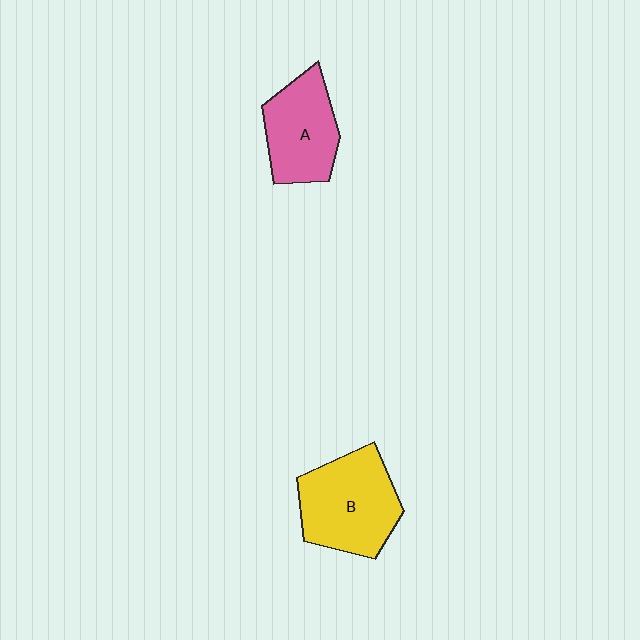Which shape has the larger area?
Shape B (yellow).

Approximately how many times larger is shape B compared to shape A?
Approximately 1.2 times.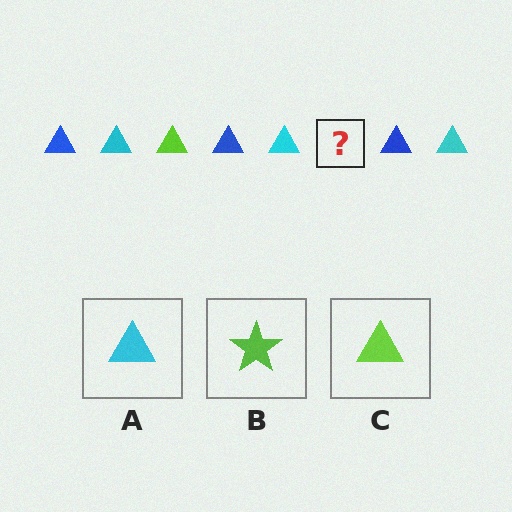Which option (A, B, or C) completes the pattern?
C.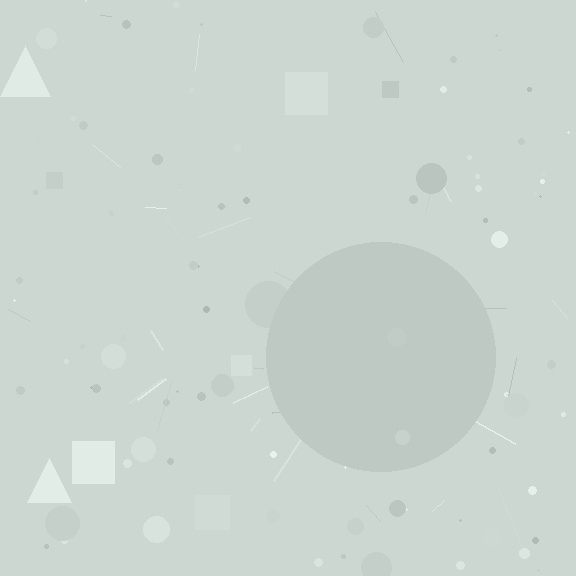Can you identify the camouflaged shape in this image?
The camouflaged shape is a circle.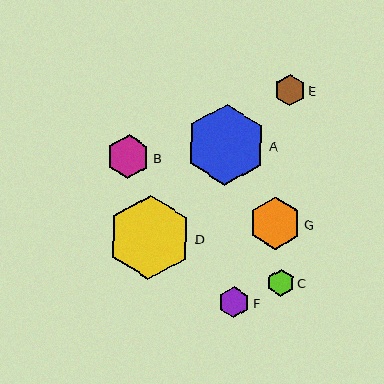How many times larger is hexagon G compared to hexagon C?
Hexagon G is approximately 1.9 times the size of hexagon C.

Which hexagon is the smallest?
Hexagon C is the smallest with a size of approximately 27 pixels.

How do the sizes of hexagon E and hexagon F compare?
Hexagon E and hexagon F are approximately the same size.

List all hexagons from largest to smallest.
From largest to smallest: D, A, G, B, E, F, C.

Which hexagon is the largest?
Hexagon D is the largest with a size of approximately 84 pixels.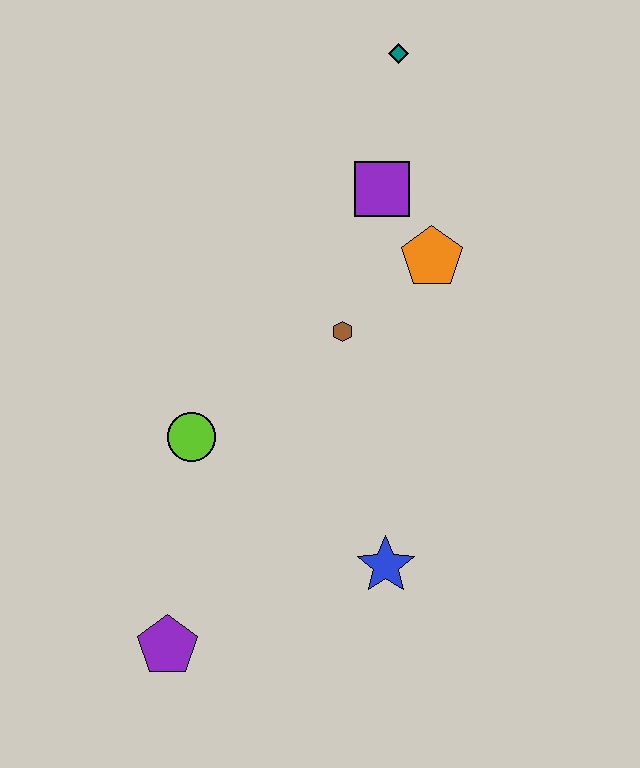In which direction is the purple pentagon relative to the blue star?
The purple pentagon is to the left of the blue star.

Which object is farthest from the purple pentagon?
The teal diamond is farthest from the purple pentagon.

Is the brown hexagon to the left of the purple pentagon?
No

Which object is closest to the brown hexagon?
The orange pentagon is closest to the brown hexagon.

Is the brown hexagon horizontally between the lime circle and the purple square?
Yes